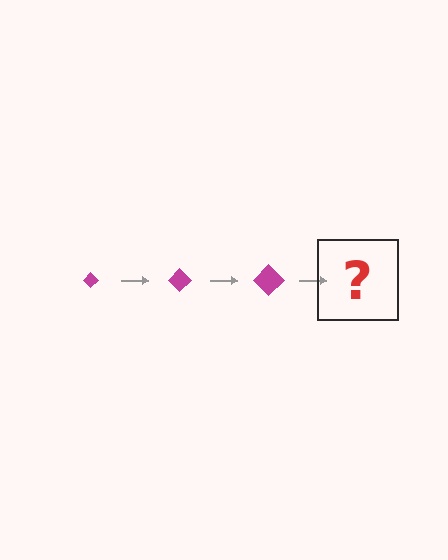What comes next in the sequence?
The next element should be a magenta diamond, larger than the previous one.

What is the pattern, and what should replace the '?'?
The pattern is that the diamond gets progressively larger each step. The '?' should be a magenta diamond, larger than the previous one.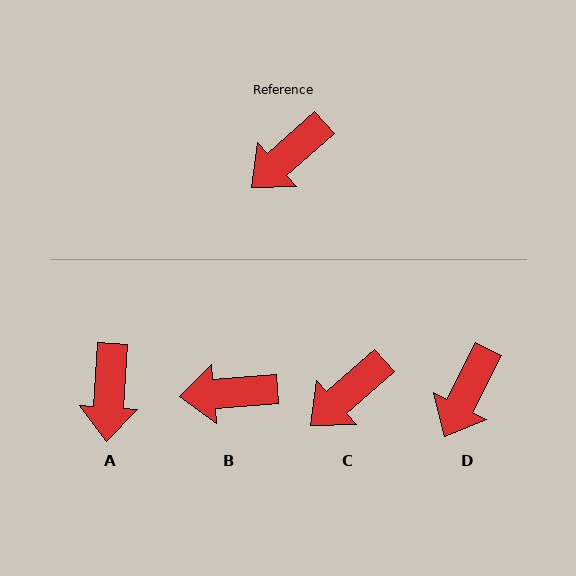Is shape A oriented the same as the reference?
No, it is off by about 45 degrees.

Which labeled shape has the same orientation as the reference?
C.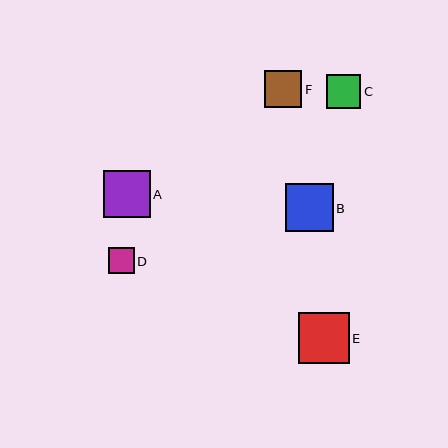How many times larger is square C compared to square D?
Square C is approximately 1.3 times the size of square D.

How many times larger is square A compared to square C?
Square A is approximately 1.4 times the size of square C.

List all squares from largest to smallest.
From largest to smallest: E, B, A, F, C, D.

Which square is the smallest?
Square D is the smallest with a size of approximately 26 pixels.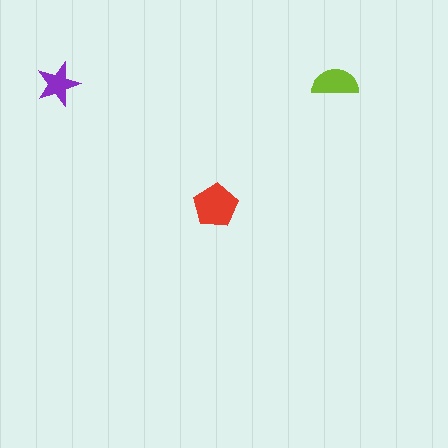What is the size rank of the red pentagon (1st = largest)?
1st.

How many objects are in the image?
There are 3 objects in the image.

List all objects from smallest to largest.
The purple star, the lime semicircle, the red pentagon.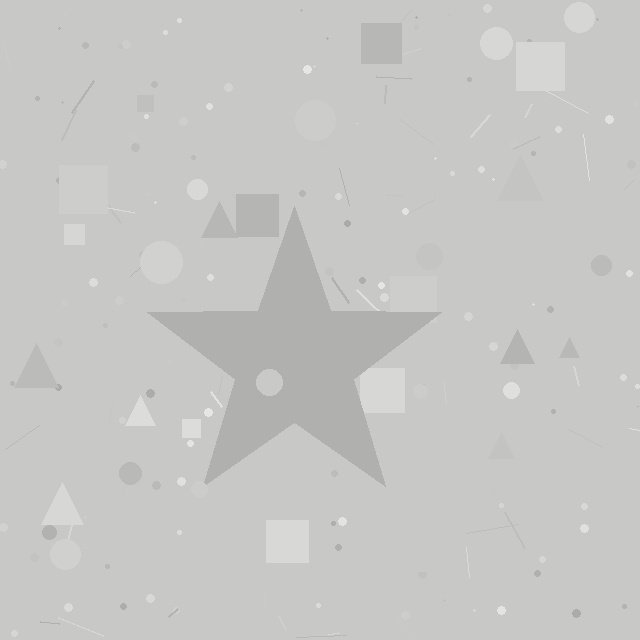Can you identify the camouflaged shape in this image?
The camouflaged shape is a star.